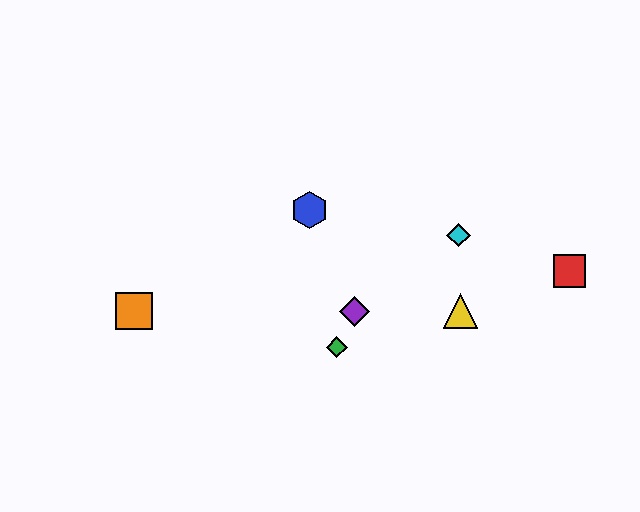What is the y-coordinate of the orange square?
The orange square is at y≈311.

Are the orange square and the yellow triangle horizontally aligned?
Yes, both are at y≈311.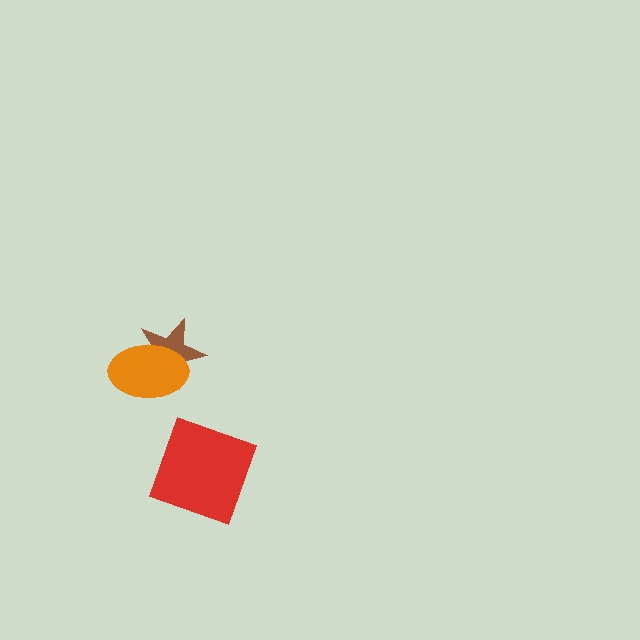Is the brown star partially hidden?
Yes, it is partially covered by another shape.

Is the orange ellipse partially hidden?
No, no other shape covers it.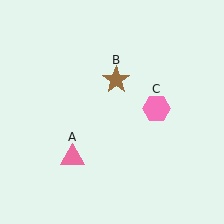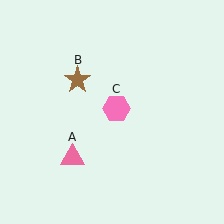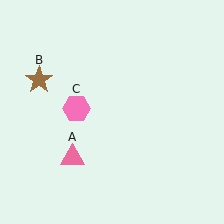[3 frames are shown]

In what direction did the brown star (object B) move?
The brown star (object B) moved left.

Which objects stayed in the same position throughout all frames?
Pink triangle (object A) remained stationary.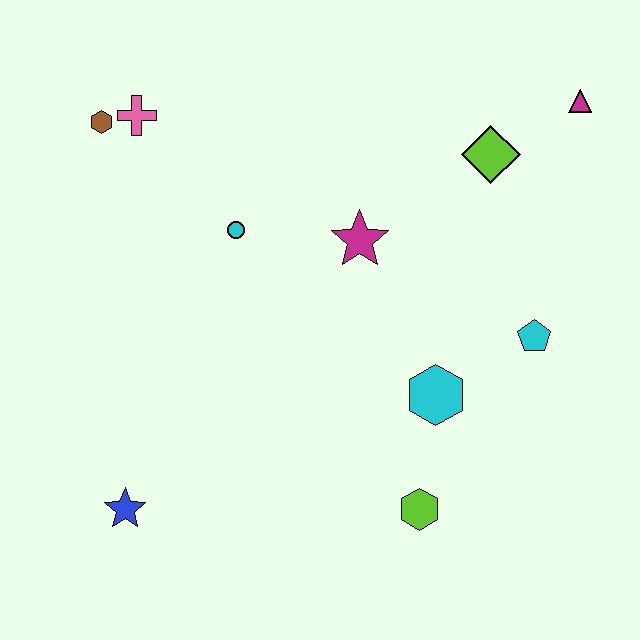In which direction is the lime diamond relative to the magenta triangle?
The lime diamond is to the left of the magenta triangle.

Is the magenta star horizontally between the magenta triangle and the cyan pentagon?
No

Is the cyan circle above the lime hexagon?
Yes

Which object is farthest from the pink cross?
The lime hexagon is farthest from the pink cross.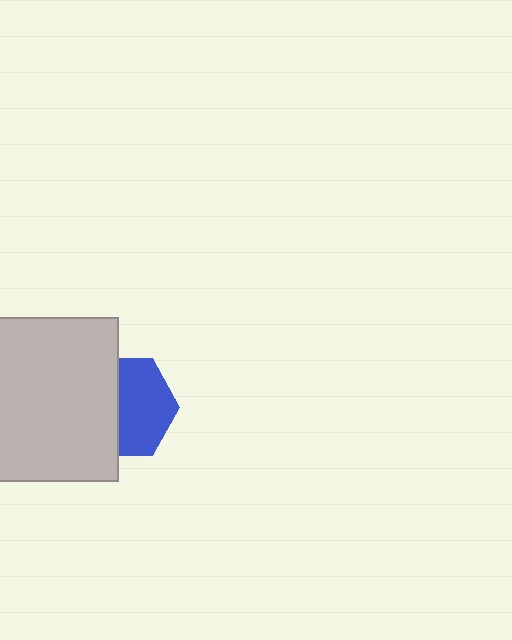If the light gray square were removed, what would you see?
You would see the complete blue hexagon.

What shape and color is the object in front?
The object in front is a light gray square.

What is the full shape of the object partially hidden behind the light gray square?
The partially hidden object is a blue hexagon.